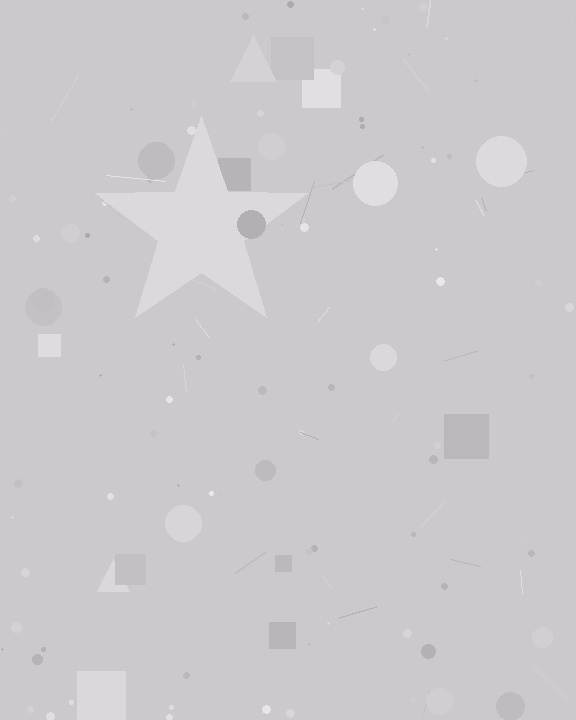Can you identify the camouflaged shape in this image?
The camouflaged shape is a star.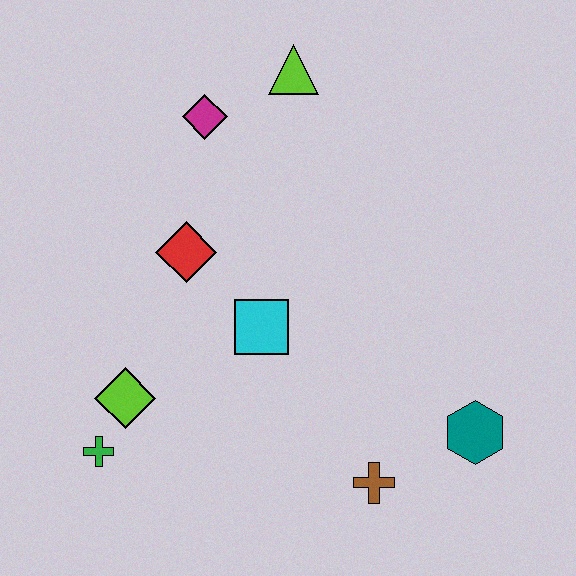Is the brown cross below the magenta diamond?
Yes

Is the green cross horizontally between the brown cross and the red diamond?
No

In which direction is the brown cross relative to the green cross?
The brown cross is to the right of the green cross.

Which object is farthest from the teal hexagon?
The magenta diamond is farthest from the teal hexagon.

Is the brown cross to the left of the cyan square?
No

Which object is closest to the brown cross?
The teal hexagon is closest to the brown cross.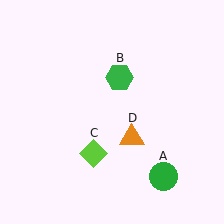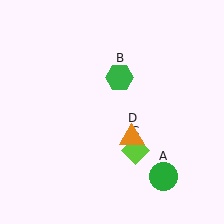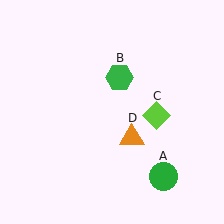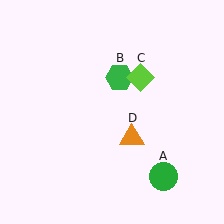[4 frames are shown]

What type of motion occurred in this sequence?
The lime diamond (object C) rotated counterclockwise around the center of the scene.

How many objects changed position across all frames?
1 object changed position: lime diamond (object C).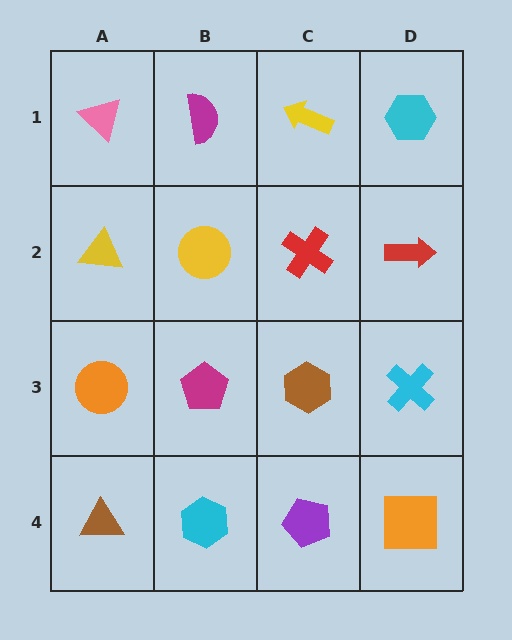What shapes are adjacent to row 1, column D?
A red arrow (row 2, column D), a yellow arrow (row 1, column C).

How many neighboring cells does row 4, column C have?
3.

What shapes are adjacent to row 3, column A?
A yellow triangle (row 2, column A), a brown triangle (row 4, column A), a magenta pentagon (row 3, column B).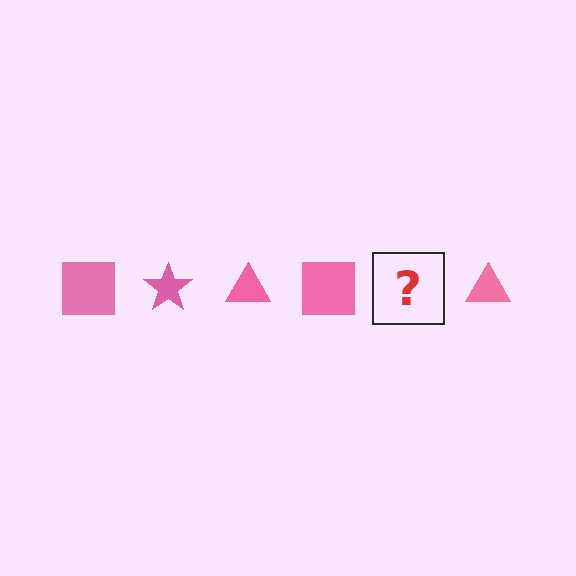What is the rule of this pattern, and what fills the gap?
The rule is that the pattern cycles through square, star, triangle shapes in pink. The gap should be filled with a pink star.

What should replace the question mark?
The question mark should be replaced with a pink star.